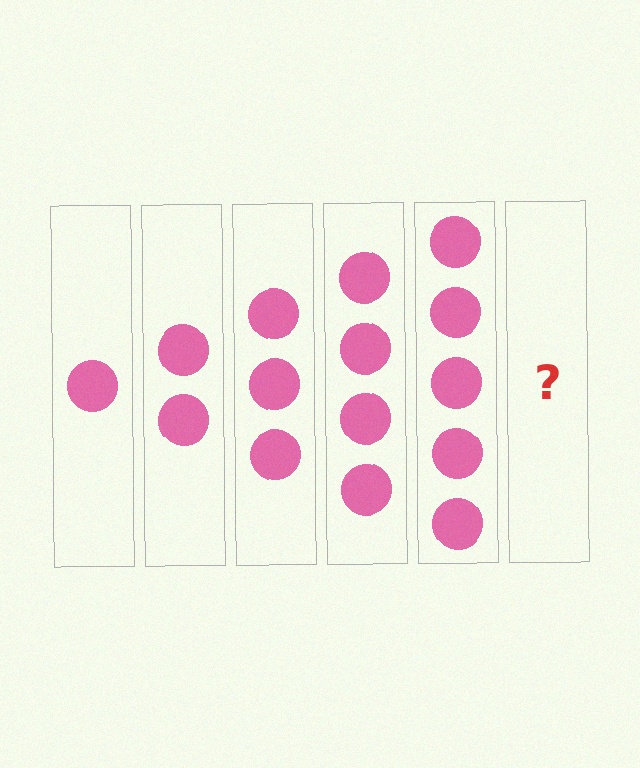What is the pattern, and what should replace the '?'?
The pattern is that each step adds one more circle. The '?' should be 6 circles.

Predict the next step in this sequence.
The next step is 6 circles.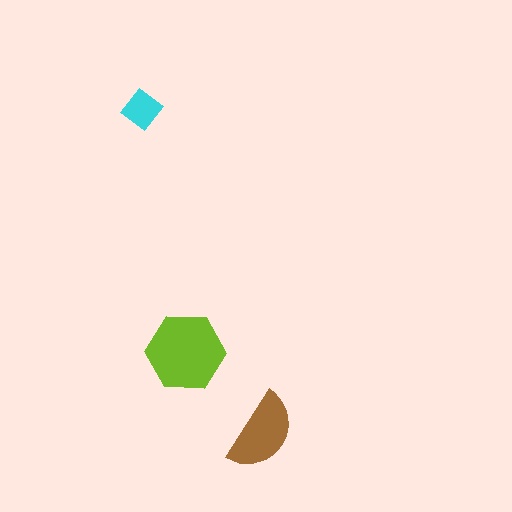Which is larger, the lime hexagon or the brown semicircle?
The lime hexagon.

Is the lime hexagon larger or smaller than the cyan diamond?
Larger.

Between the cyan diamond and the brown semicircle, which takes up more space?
The brown semicircle.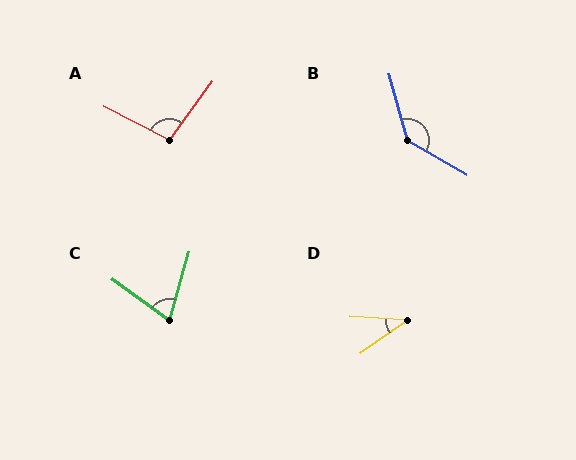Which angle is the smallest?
D, at approximately 38 degrees.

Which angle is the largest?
B, at approximately 136 degrees.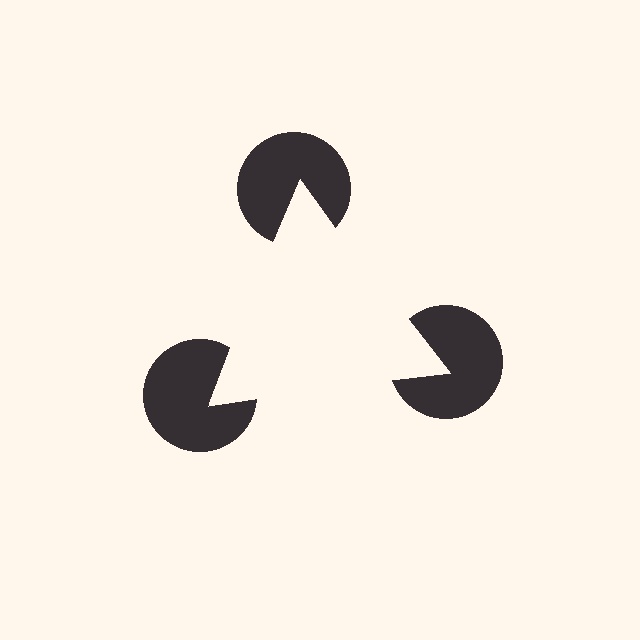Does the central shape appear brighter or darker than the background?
It typically appears slightly brighter than the background, even though no actual brightness change is drawn.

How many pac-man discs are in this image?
There are 3 — one at each vertex of the illusory triangle.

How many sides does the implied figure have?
3 sides.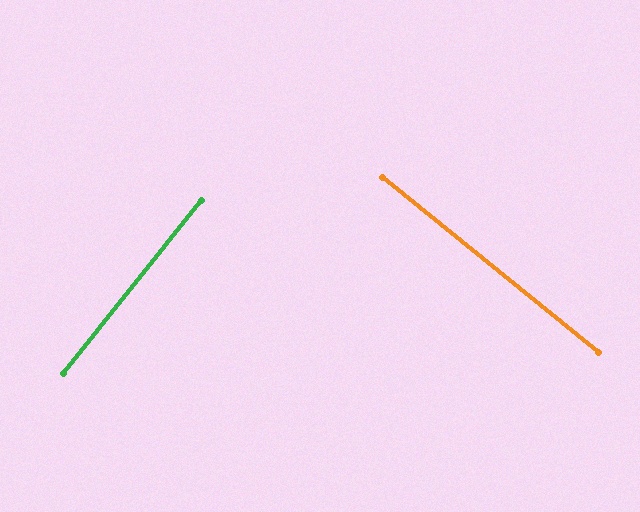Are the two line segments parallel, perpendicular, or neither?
Perpendicular — they meet at approximately 89°.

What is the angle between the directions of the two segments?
Approximately 89 degrees.